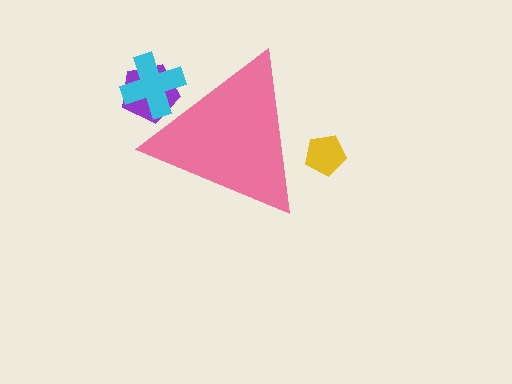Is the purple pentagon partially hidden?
Yes, the purple pentagon is partially hidden behind the pink triangle.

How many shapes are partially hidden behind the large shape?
3 shapes are partially hidden.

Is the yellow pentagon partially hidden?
Yes, the yellow pentagon is partially hidden behind the pink triangle.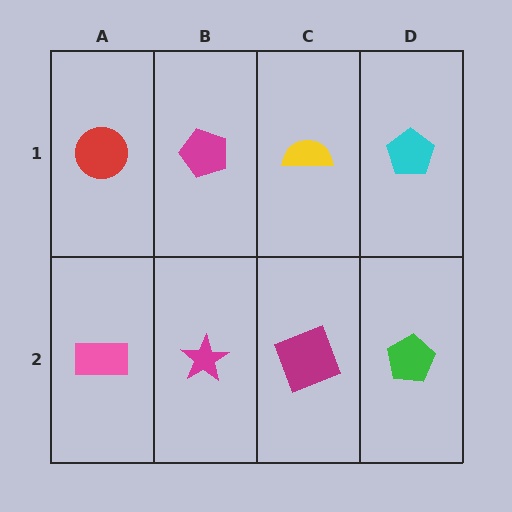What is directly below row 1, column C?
A magenta square.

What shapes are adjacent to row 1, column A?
A pink rectangle (row 2, column A), a magenta pentagon (row 1, column B).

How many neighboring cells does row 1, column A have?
2.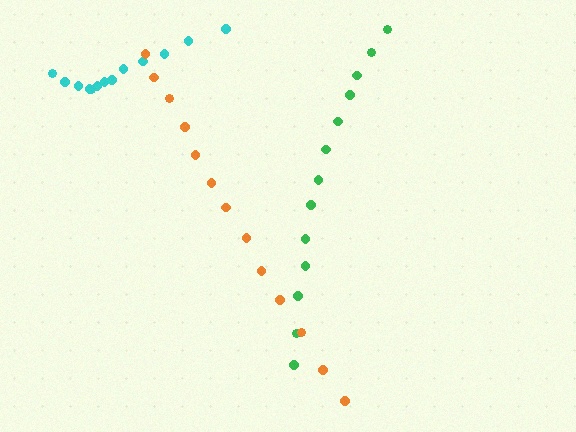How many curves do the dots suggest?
There are 3 distinct paths.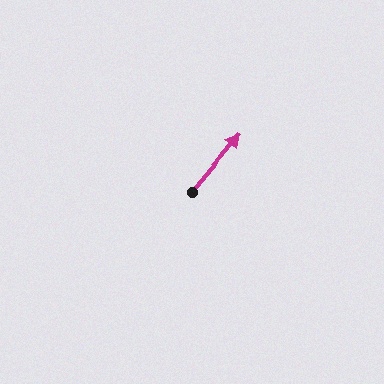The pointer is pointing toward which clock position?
Roughly 1 o'clock.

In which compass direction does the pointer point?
Northeast.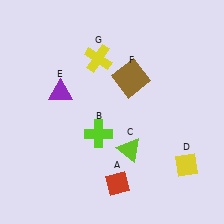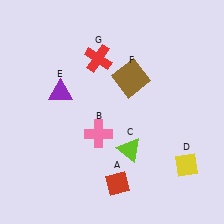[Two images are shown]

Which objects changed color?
B changed from lime to pink. G changed from yellow to red.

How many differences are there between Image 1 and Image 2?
There are 2 differences between the two images.